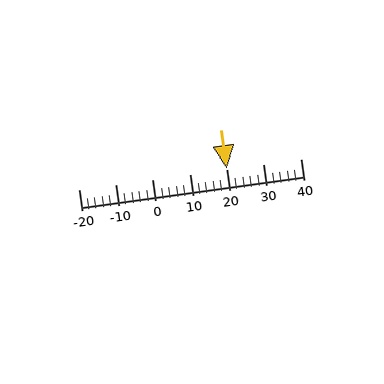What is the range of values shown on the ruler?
The ruler shows values from -20 to 40.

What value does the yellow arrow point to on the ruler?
The yellow arrow points to approximately 20.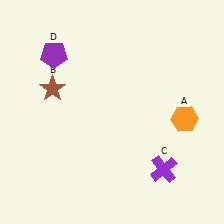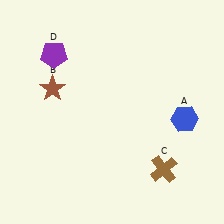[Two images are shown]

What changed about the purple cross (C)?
In Image 1, C is purple. In Image 2, it changed to brown.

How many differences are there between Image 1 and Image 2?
There are 2 differences between the two images.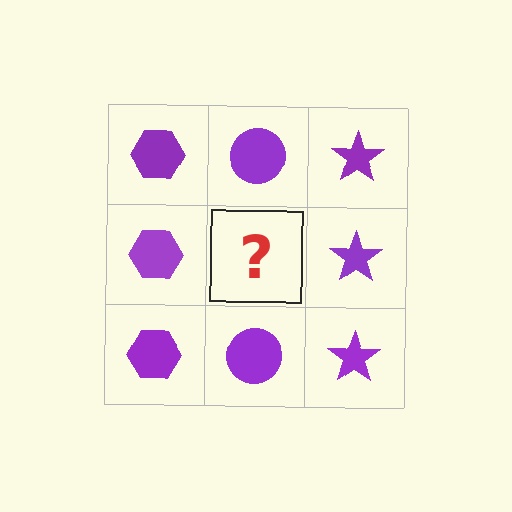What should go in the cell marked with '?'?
The missing cell should contain a purple circle.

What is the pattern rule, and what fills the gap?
The rule is that each column has a consistent shape. The gap should be filled with a purple circle.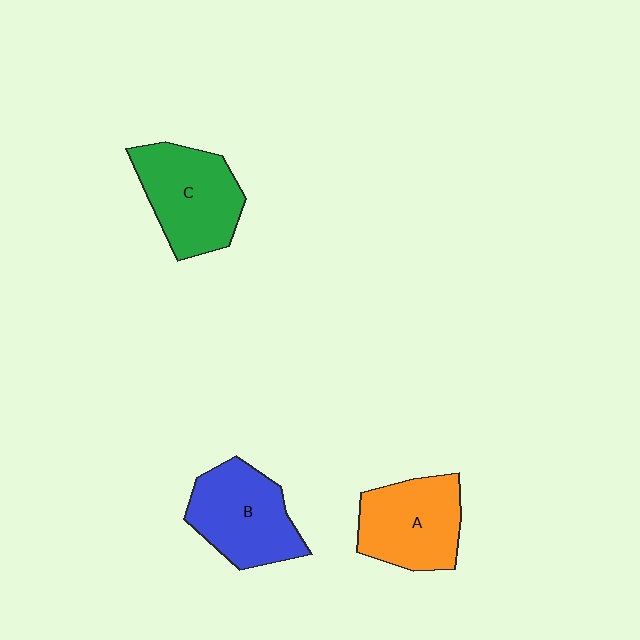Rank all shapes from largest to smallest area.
From largest to smallest: C (green), B (blue), A (orange).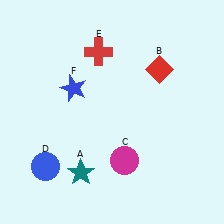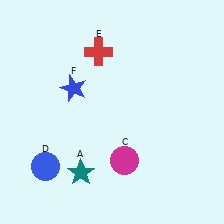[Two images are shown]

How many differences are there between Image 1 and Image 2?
There is 1 difference between the two images.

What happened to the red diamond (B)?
The red diamond (B) was removed in Image 2. It was in the top-right area of Image 1.